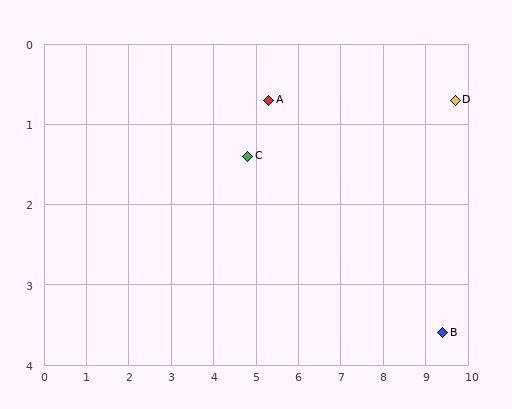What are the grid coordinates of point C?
Point C is at approximately (4.8, 1.4).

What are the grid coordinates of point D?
Point D is at approximately (9.7, 0.7).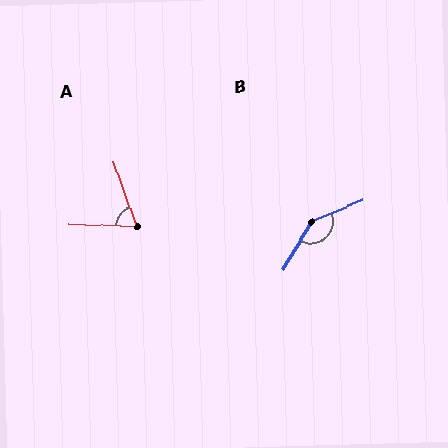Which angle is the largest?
B, at approximately 143 degrees.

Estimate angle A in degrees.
Approximately 69 degrees.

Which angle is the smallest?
A, at approximately 69 degrees.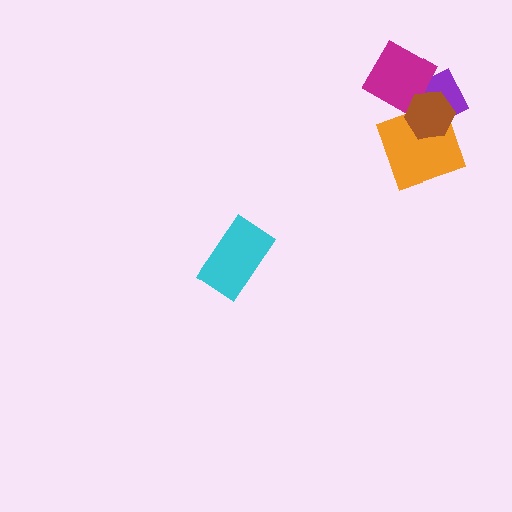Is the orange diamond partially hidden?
Yes, it is partially covered by another shape.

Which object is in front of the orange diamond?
The brown hexagon is in front of the orange diamond.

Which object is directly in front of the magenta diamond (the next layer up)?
The orange diamond is directly in front of the magenta diamond.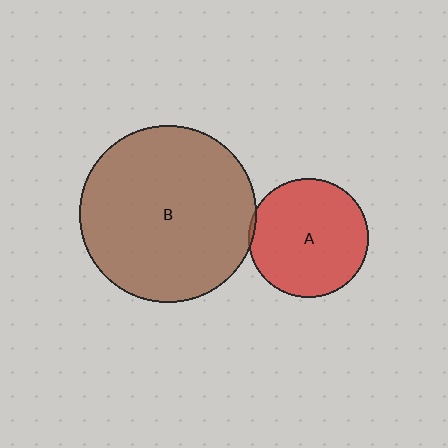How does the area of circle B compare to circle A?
Approximately 2.2 times.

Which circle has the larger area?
Circle B (brown).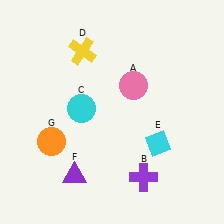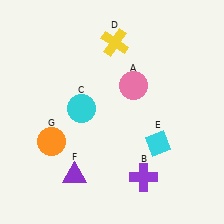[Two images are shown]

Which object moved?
The yellow cross (D) moved right.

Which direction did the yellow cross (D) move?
The yellow cross (D) moved right.